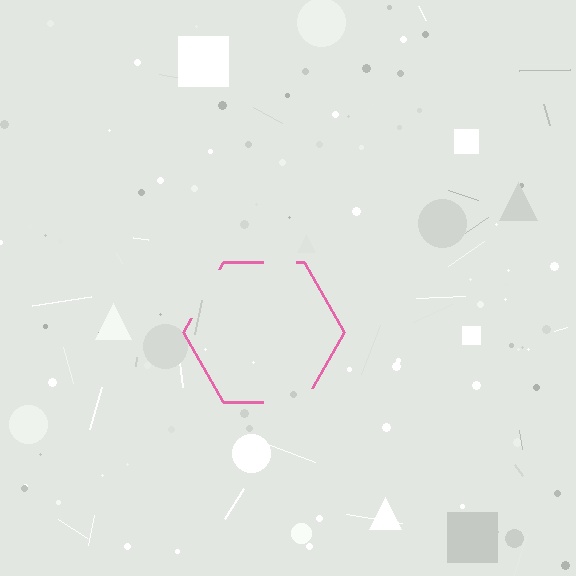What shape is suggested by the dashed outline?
The dashed outline suggests a hexagon.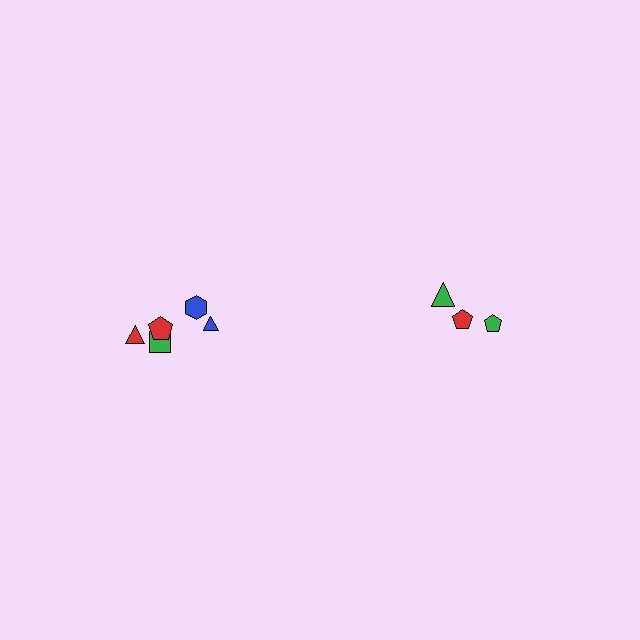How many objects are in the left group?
There are 5 objects.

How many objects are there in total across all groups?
There are 8 objects.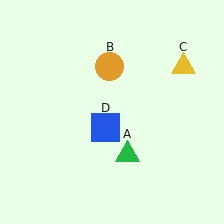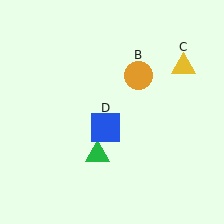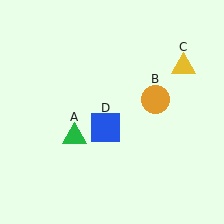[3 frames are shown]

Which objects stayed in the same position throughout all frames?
Yellow triangle (object C) and blue square (object D) remained stationary.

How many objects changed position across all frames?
2 objects changed position: green triangle (object A), orange circle (object B).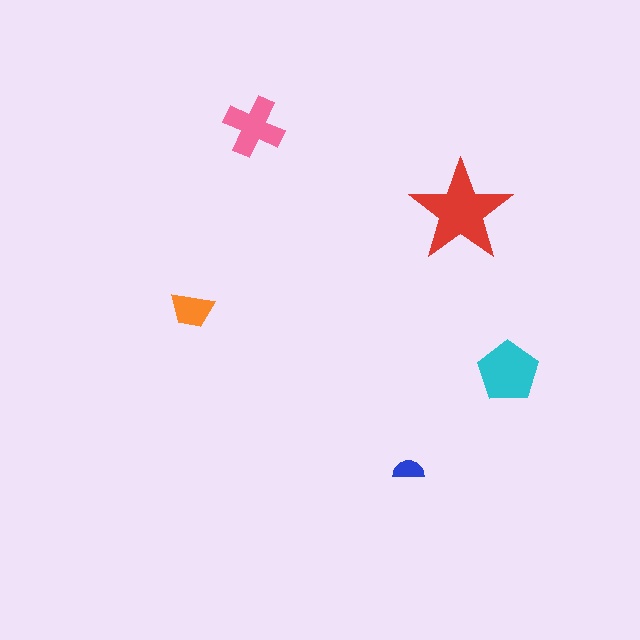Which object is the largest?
The red star.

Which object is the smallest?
The blue semicircle.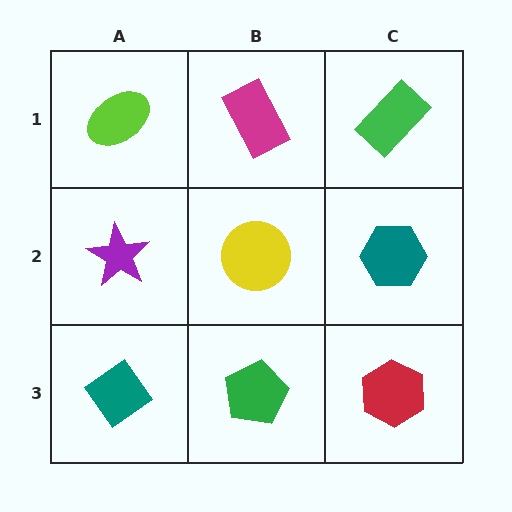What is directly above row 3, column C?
A teal hexagon.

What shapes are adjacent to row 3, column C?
A teal hexagon (row 2, column C), a green pentagon (row 3, column B).